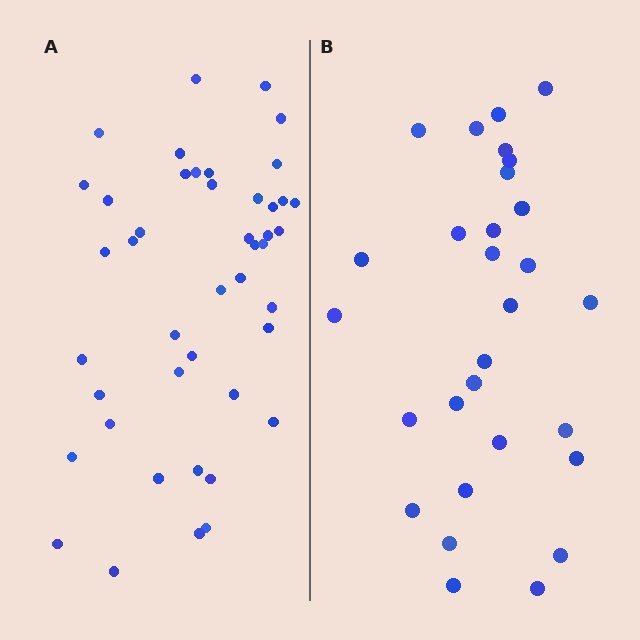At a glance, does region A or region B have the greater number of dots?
Region A (the left region) has more dots.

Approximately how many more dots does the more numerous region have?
Region A has approximately 15 more dots than region B.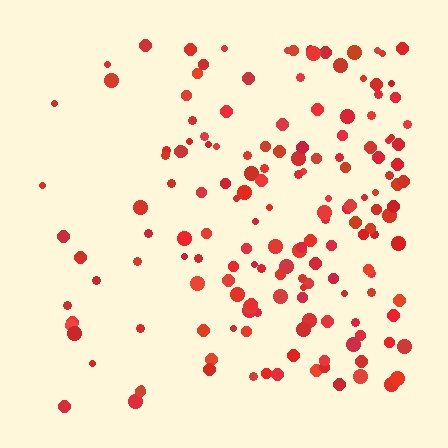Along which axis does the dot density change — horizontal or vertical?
Horizontal.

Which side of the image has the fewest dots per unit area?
The left.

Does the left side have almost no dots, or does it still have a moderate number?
Still a moderate number, just noticeably fewer than the right.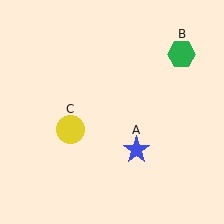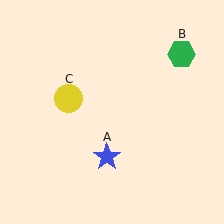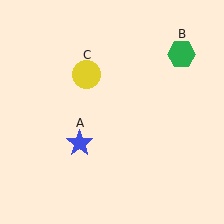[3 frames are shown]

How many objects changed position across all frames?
2 objects changed position: blue star (object A), yellow circle (object C).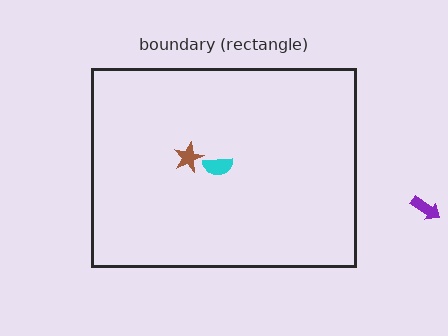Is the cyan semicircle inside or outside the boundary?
Inside.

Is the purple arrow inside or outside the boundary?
Outside.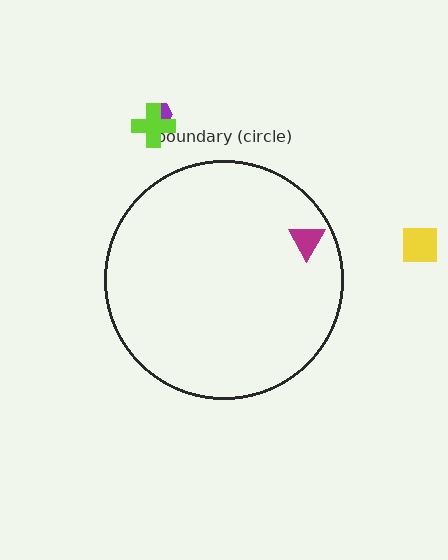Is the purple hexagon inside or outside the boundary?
Outside.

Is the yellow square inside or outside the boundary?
Outside.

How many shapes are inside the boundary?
1 inside, 3 outside.